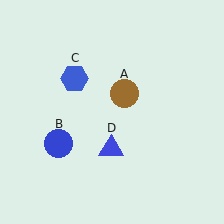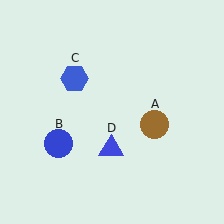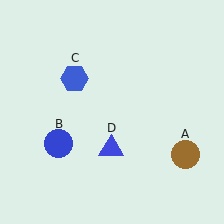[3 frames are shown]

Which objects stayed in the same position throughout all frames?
Blue circle (object B) and blue hexagon (object C) and blue triangle (object D) remained stationary.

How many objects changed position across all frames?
1 object changed position: brown circle (object A).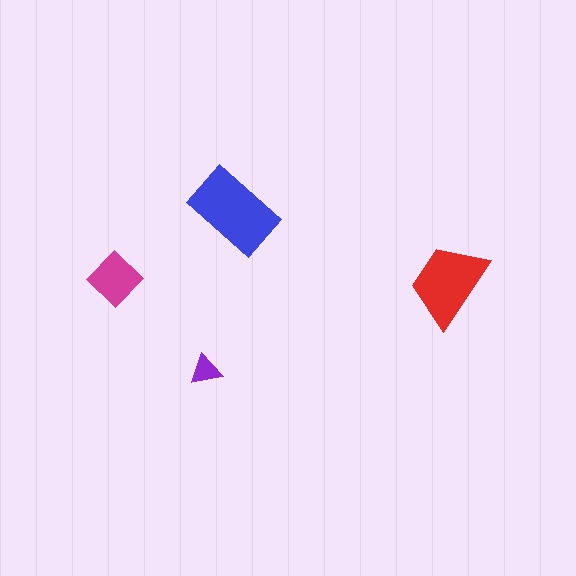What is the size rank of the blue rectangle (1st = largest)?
1st.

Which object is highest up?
The blue rectangle is topmost.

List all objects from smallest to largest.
The purple triangle, the magenta diamond, the red trapezoid, the blue rectangle.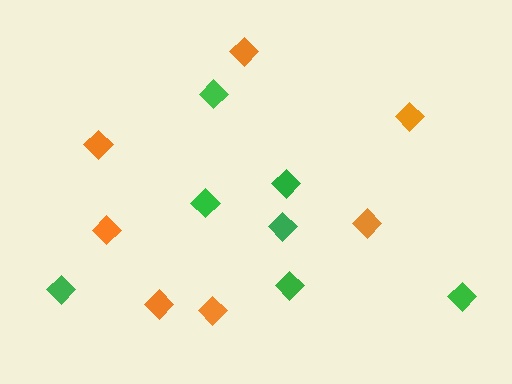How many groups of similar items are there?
There are 2 groups: one group of green diamonds (7) and one group of orange diamonds (7).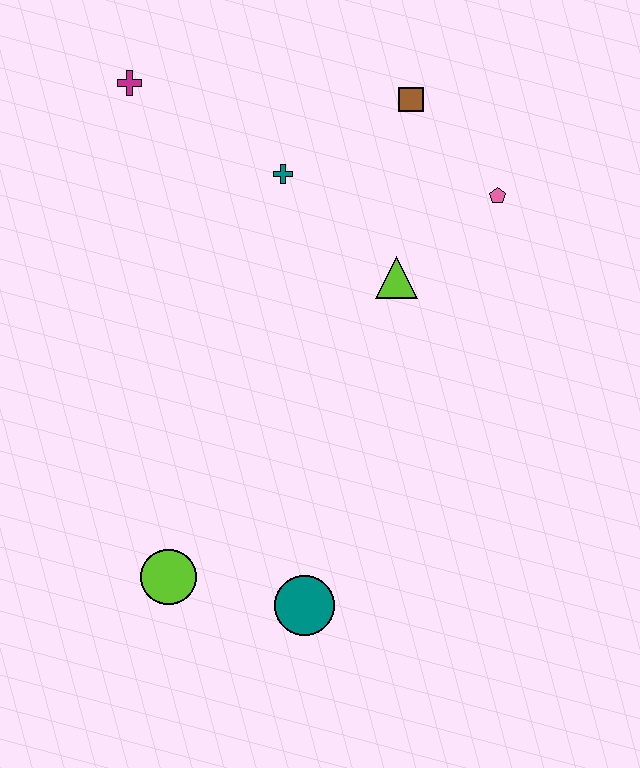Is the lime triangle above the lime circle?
Yes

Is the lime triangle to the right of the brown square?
No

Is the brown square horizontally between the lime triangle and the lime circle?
No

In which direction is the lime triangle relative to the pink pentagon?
The lime triangle is to the left of the pink pentagon.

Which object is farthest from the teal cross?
The teal circle is farthest from the teal cross.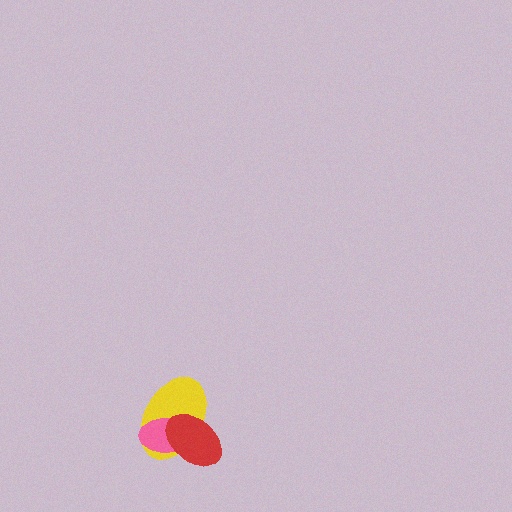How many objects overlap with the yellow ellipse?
2 objects overlap with the yellow ellipse.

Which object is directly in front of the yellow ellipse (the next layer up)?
The pink ellipse is directly in front of the yellow ellipse.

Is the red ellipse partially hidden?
No, no other shape covers it.